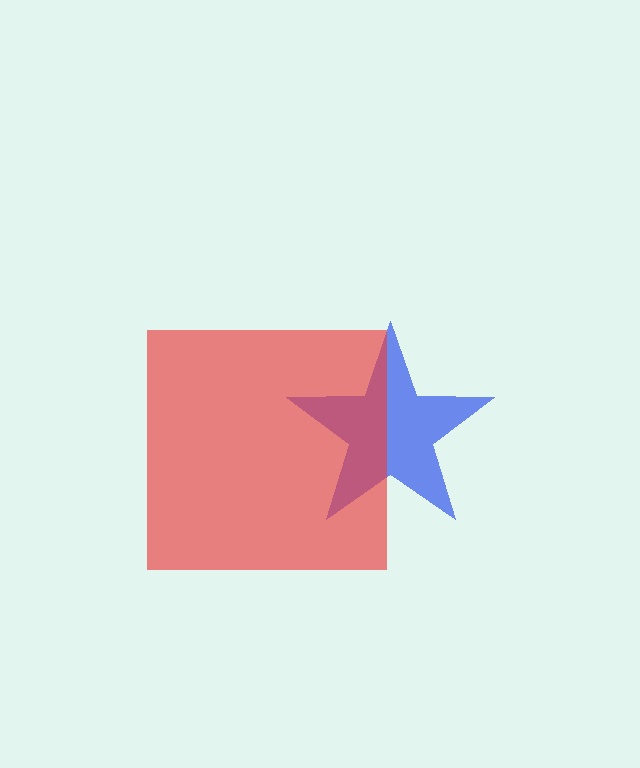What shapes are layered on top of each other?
The layered shapes are: a blue star, a red square.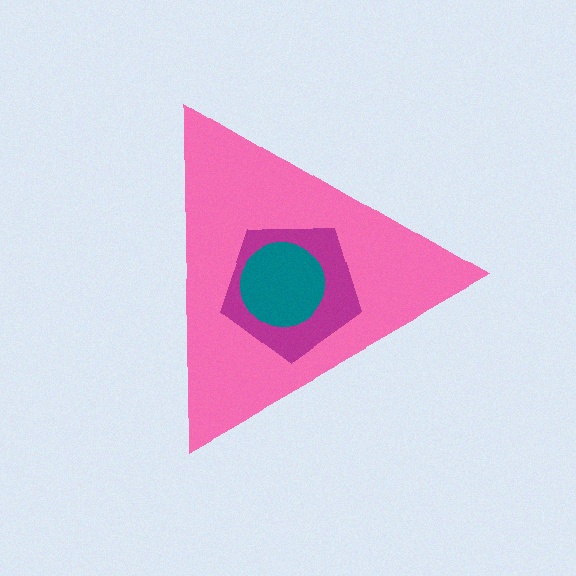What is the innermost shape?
The teal circle.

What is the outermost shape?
The pink triangle.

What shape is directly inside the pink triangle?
The magenta pentagon.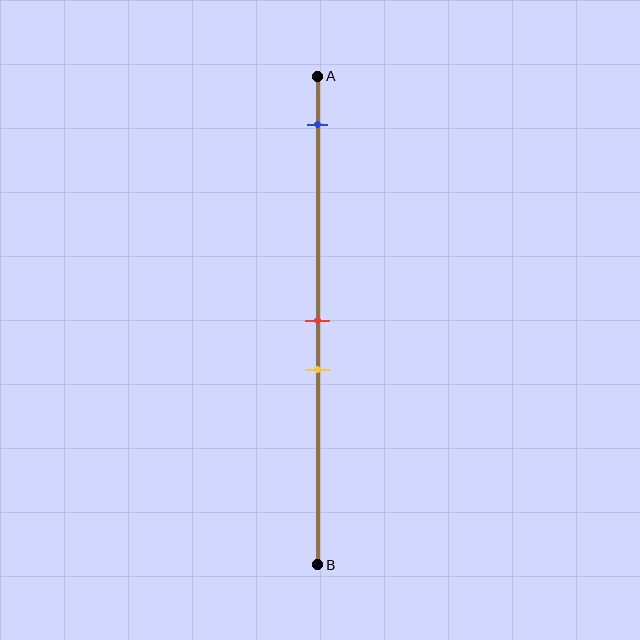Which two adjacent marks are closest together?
The red and yellow marks are the closest adjacent pair.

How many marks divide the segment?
There are 3 marks dividing the segment.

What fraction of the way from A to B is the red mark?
The red mark is approximately 50% (0.5) of the way from A to B.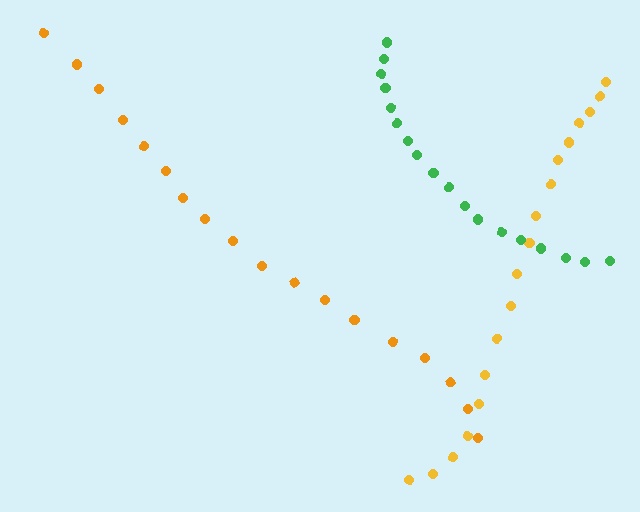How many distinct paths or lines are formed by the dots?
There are 3 distinct paths.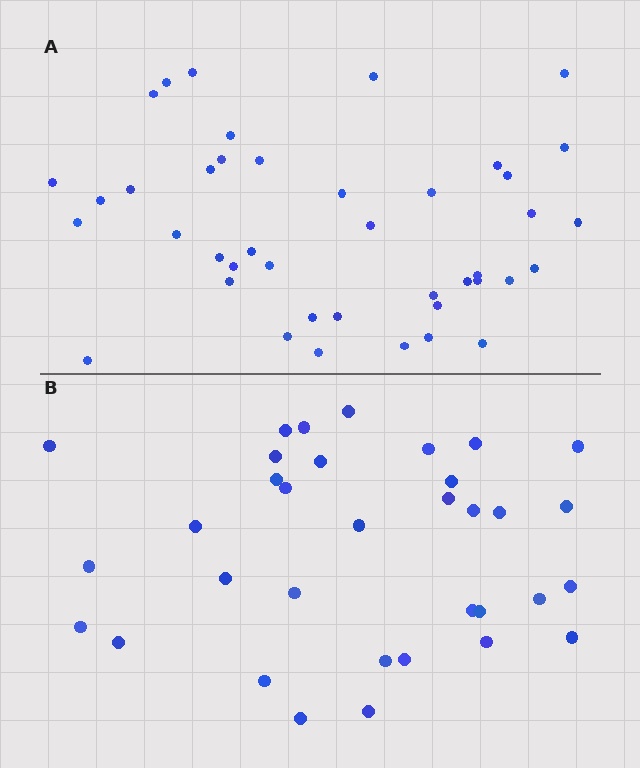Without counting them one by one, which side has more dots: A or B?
Region A (the top region) has more dots.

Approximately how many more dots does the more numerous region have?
Region A has roughly 8 or so more dots than region B.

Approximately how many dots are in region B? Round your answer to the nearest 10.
About 30 dots. (The exact count is 34, which rounds to 30.)